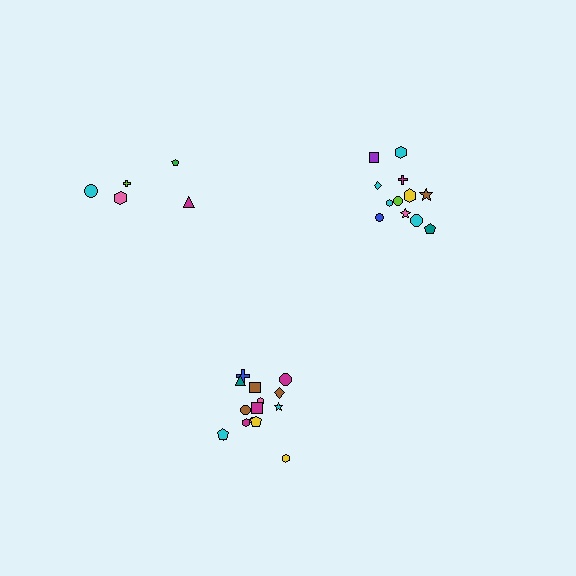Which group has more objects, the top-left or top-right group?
The top-right group.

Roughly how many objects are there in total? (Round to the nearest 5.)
Roughly 30 objects in total.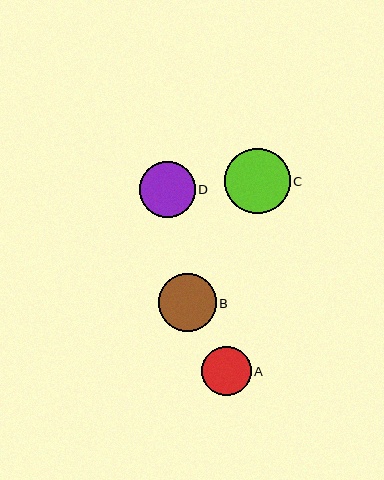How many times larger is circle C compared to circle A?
Circle C is approximately 1.3 times the size of circle A.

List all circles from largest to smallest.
From largest to smallest: C, B, D, A.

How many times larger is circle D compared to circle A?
Circle D is approximately 1.1 times the size of circle A.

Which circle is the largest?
Circle C is the largest with a size of approximately 66 pixels.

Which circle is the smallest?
Circle A is the smallest with a size of approximately 49 pixels.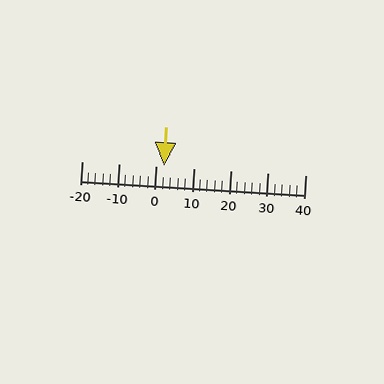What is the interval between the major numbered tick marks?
The major tick marks are spaced 10 units apart.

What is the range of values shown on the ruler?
The ruler shows values from -20 to 40.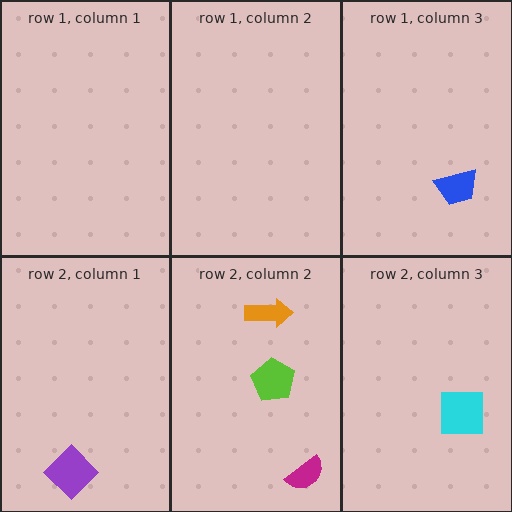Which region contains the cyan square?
The row 2, column 3 region.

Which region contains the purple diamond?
The row 2, column 1 region.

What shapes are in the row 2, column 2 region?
The lime pentagon, the magenta semicircle, the orange arrow.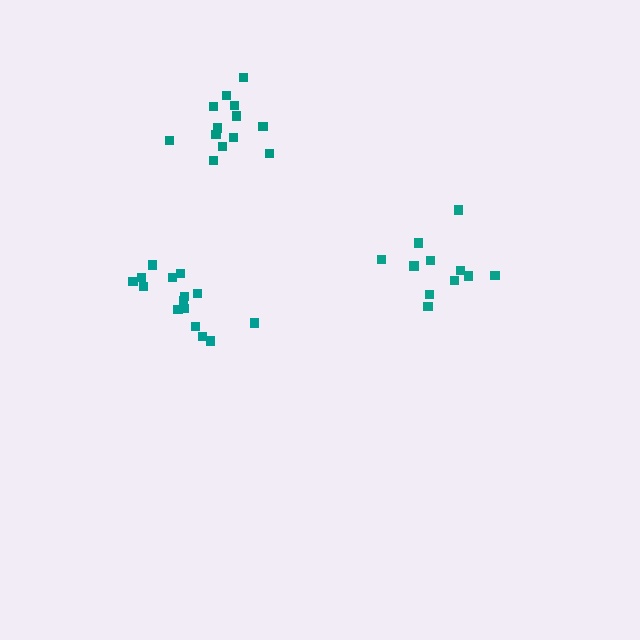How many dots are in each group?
Group 1: 11 dots, Group 2: 15 dots, Group 3: 13 dots (39 total).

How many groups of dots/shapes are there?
There are 3 groups.